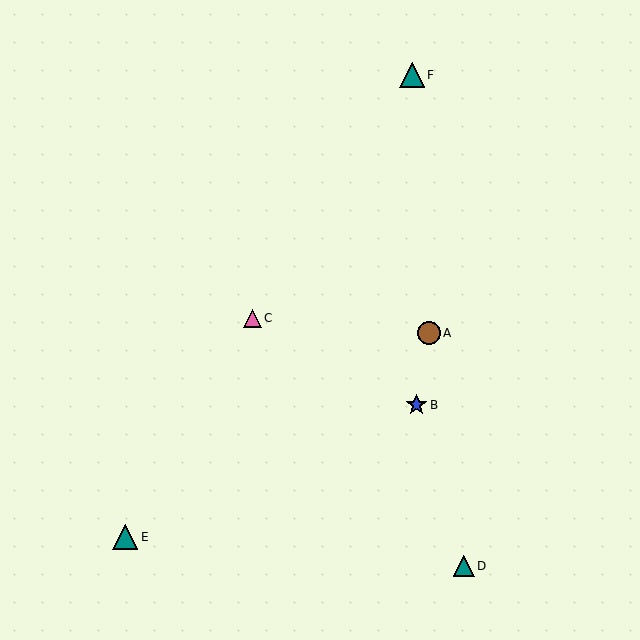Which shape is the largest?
The teal triangle (labeled E) is the largest.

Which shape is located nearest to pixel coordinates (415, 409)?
The blue star (labeled B) at (417, 405) is nearest to that location.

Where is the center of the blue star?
The center of the blue star is at (417, 405).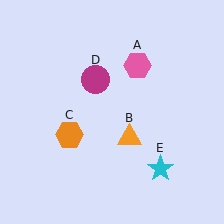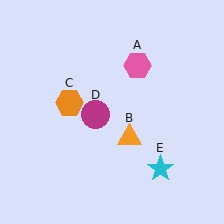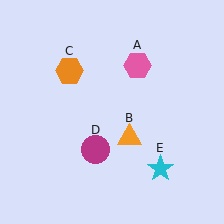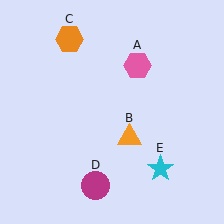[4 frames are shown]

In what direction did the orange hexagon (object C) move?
The orange hexagon (object C) moved up.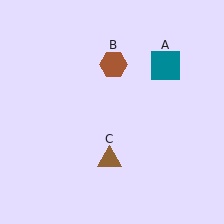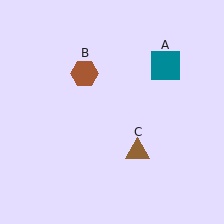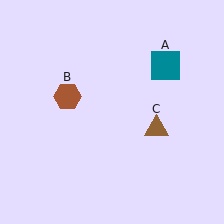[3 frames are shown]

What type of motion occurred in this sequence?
The brown hexagon (object B), brown triangle (object C) rotated counterclockwise around the center of the scene.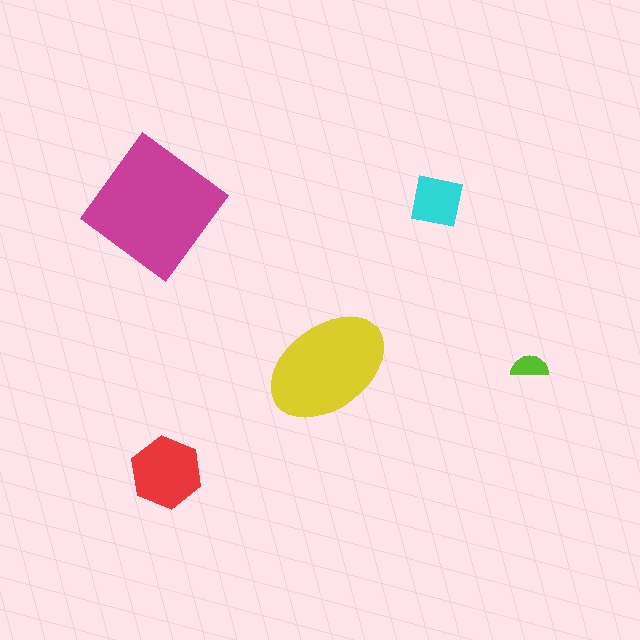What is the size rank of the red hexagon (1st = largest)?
3rd.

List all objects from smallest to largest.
The lime semicircle, the cyan square, the red hexagon, the yellow ellipse, the magenta diamond.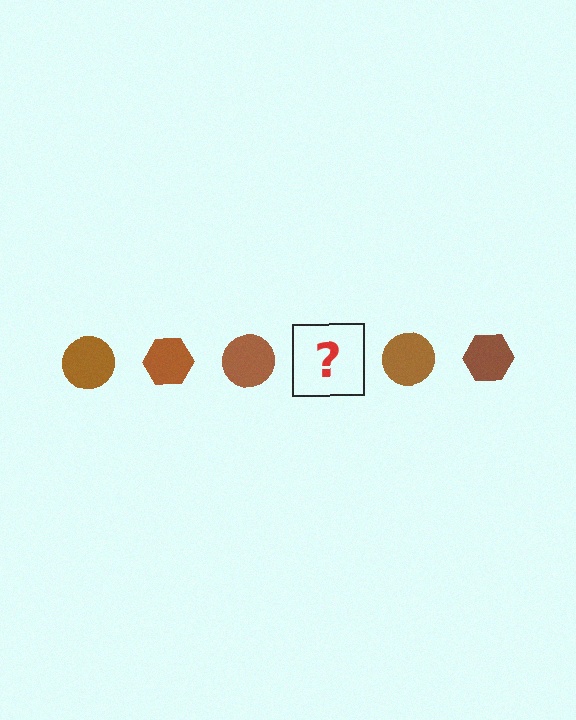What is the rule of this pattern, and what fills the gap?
The rule is that the pattern cycles through circle, hexagon shapes in brown. The gap should be filled with a brown hexagon.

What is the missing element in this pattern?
The missing element is a brown hexagon.